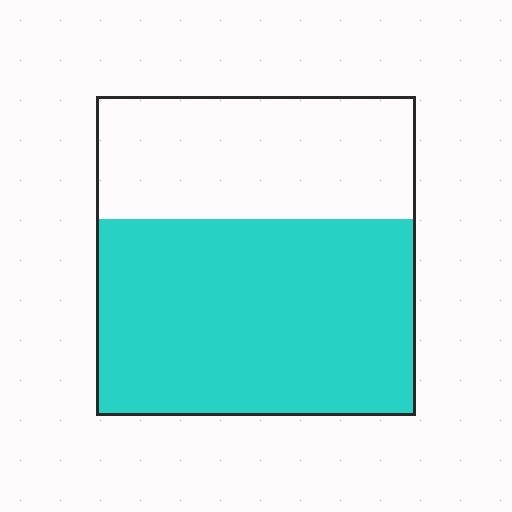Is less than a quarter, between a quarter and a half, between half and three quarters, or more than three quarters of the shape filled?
Between half and three quarters.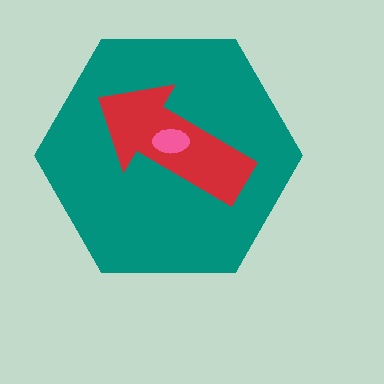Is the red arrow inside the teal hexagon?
Yes.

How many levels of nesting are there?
3.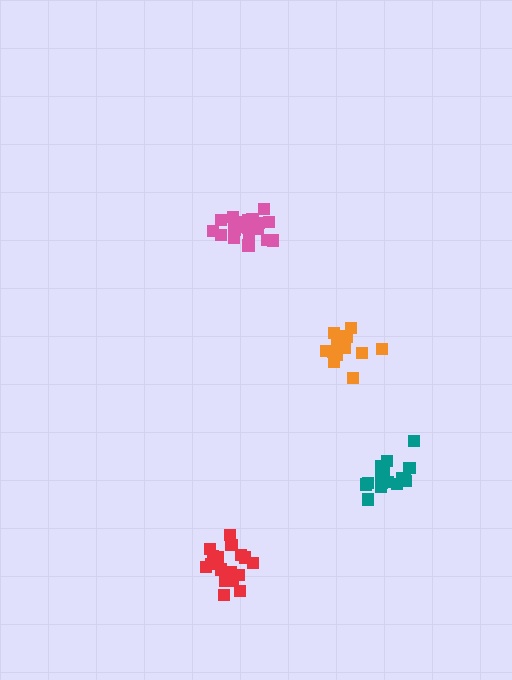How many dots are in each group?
Group 1: 18 dots, Group 2: 15 dots, Group 3: 19 dots, Group 4: 18 dots (70 total).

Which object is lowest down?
The red cluster is bottommost.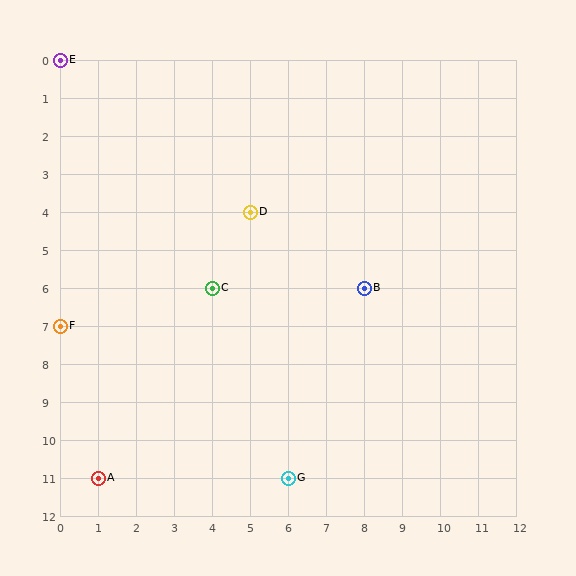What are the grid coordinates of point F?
Point F is at grid coordinates (0, 7).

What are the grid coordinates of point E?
Point E is at grid coordinates (0, 0).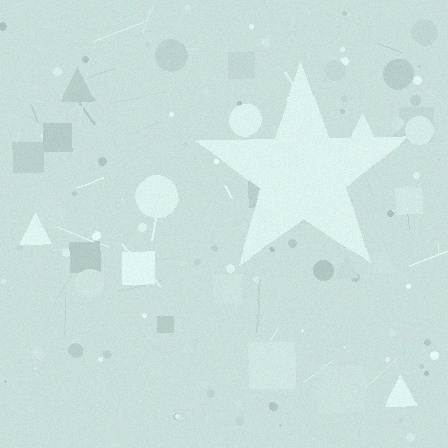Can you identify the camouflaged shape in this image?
The camouflaged shape is a star.